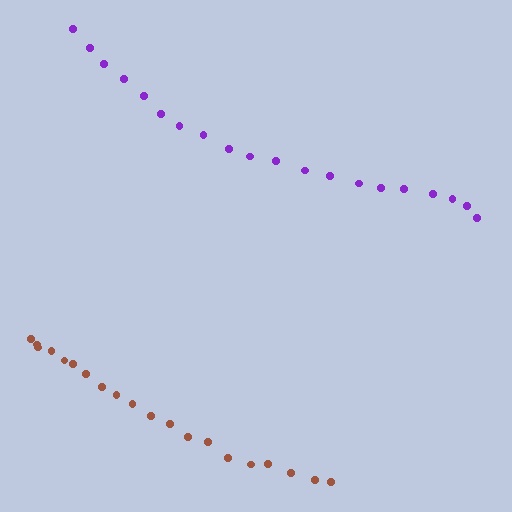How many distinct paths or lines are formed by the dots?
There are 2 distinct paths.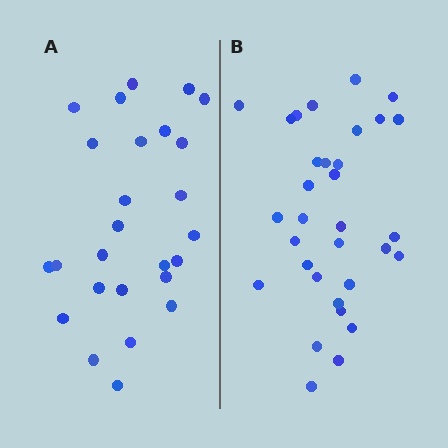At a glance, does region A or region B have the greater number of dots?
Region B (the right region) has more dots.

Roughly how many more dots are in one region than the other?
Region B has about 6 more dots than region A.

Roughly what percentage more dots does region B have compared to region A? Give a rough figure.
About 25% more.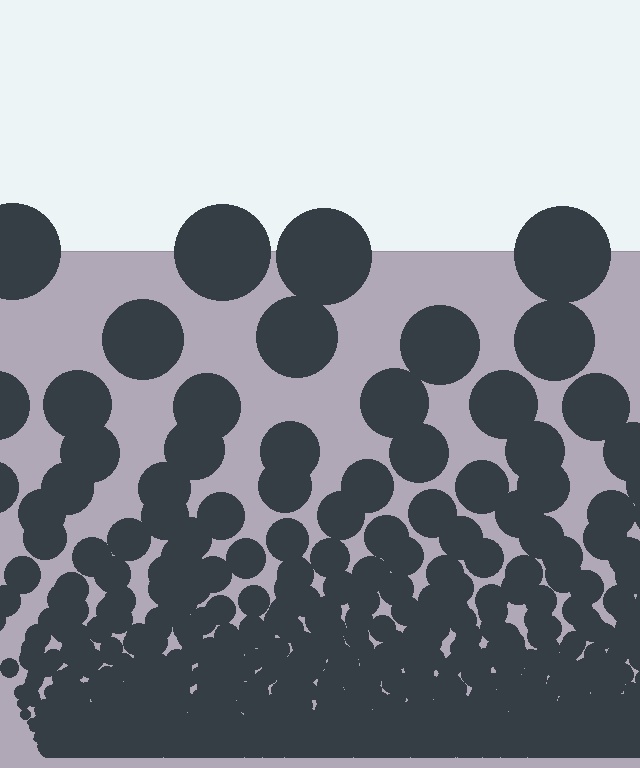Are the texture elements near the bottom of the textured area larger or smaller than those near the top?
Smaller. The gradient is inverted — elements near the bottom are smaller and denser.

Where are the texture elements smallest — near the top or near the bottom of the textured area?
Near the bottom.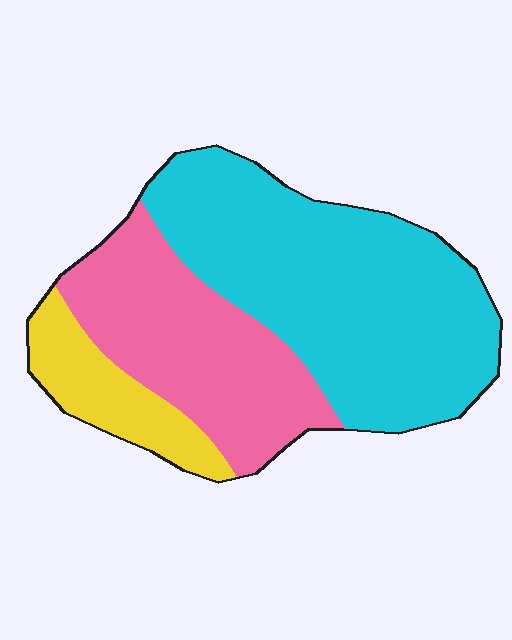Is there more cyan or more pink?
Cyan.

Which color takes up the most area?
Cyan, at roughly 55%.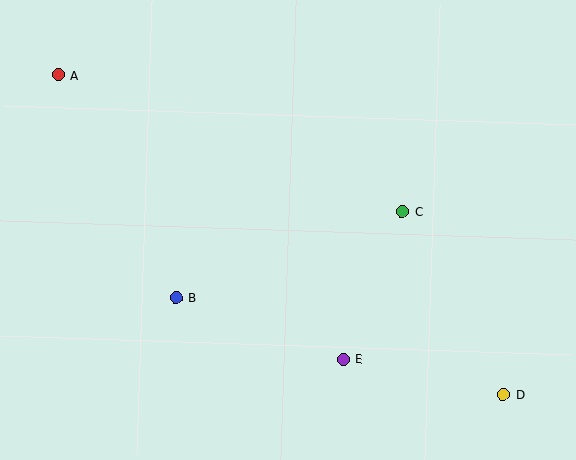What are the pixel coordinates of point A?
Point A is at (59, 75).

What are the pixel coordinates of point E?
Point E is at (343, 359).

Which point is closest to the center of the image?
Point C at (403, 211) is closest to the center.